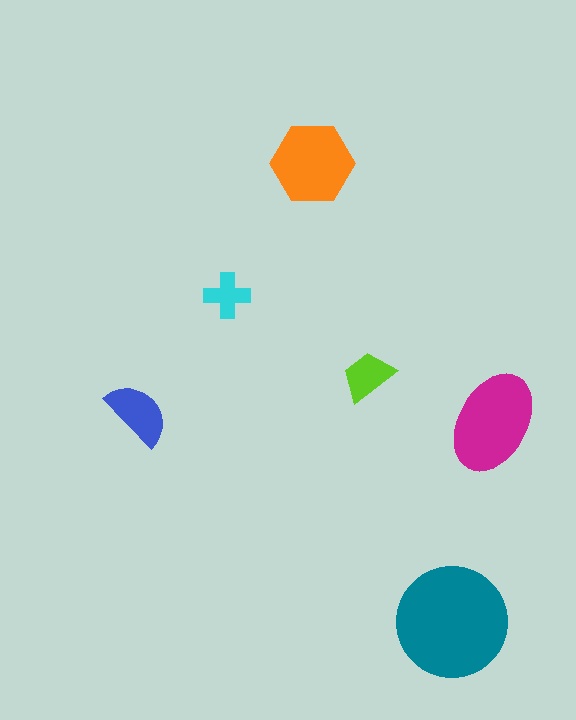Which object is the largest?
The teal circle.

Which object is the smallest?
The cyan cross.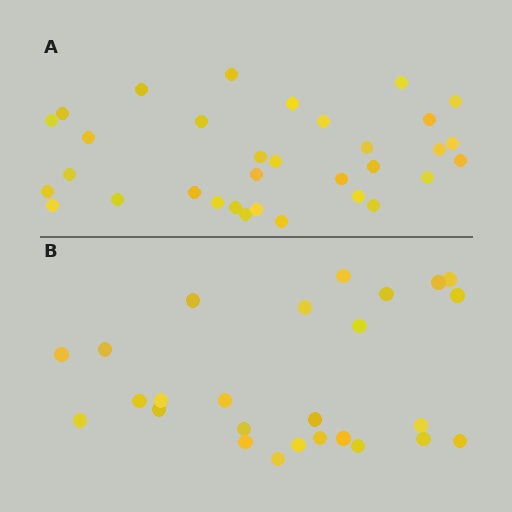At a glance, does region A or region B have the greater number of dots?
Region A (the top region) has more dots.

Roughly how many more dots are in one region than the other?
Region A has roughly 8 or so more dots than region B.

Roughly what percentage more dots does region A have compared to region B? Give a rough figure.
About 25% more.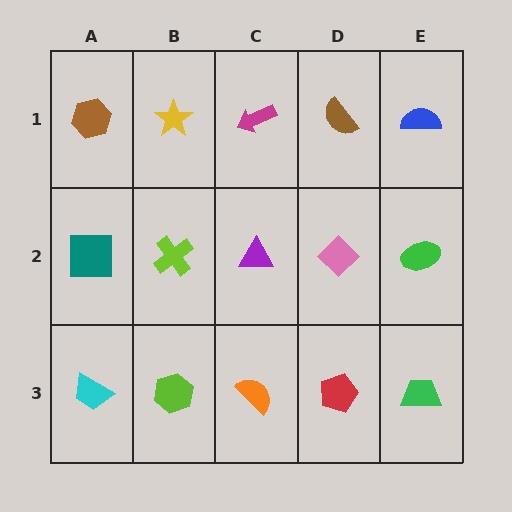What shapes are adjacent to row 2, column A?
A brown hexagon (row 1, column A), a cyan trapezoid (row 3, column A), a lime cross (row 2, column B).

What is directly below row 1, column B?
A lime cross.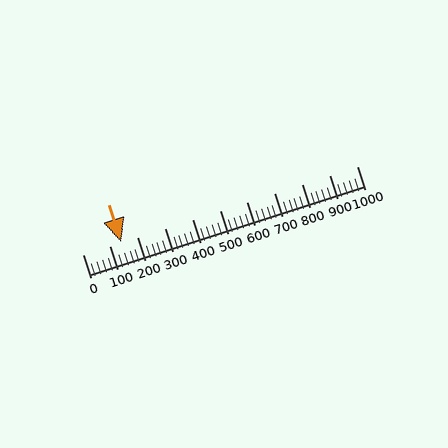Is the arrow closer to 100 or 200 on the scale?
The arrow is closer to 100.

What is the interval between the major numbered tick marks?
The major tick marks are spaced 100 units apart.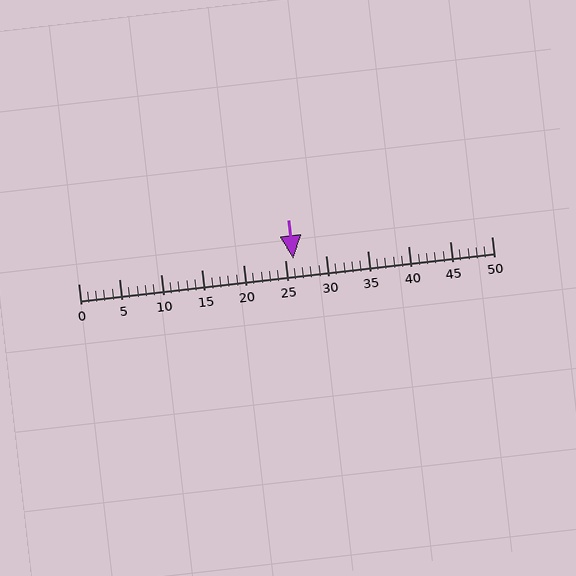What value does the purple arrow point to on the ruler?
The purple arrow points to approximately 26.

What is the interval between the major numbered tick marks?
The major tick marks are spaced 5 units apart.